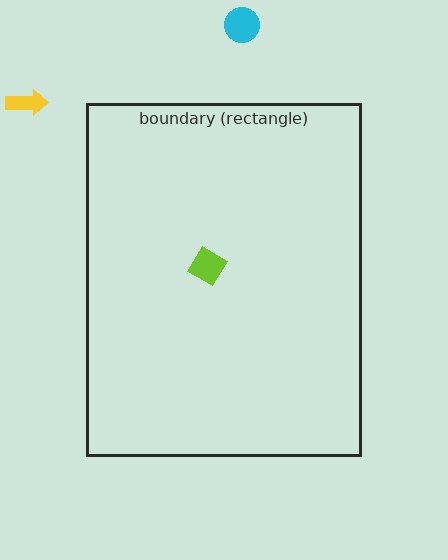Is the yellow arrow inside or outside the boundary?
Outside.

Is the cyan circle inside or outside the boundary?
Outside.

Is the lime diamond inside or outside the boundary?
Inside.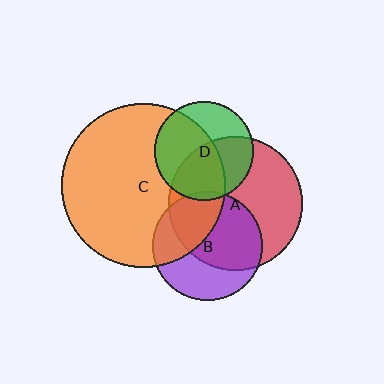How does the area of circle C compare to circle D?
Approximately 2.7 times.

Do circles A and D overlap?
Yes.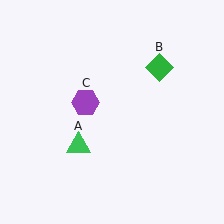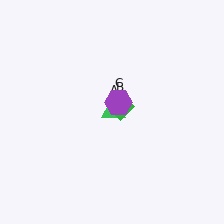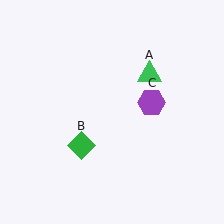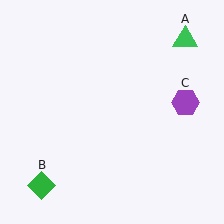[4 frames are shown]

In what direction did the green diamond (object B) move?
The green diamond (object B) moved down and to the left.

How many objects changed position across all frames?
3 objects changed position: green triangle (object A), green diamond (object B), purple hexagon (object C).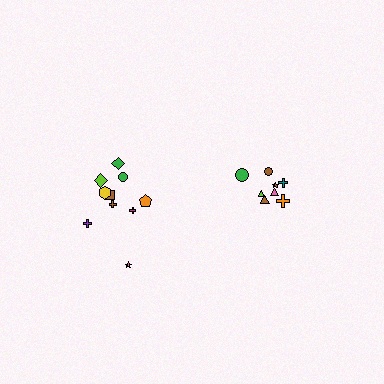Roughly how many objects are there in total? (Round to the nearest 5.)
Roughly 20 objects in total.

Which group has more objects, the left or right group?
The left group.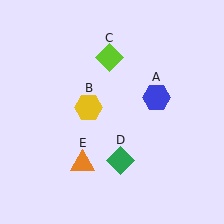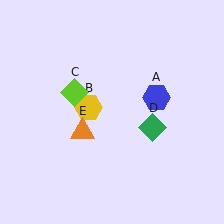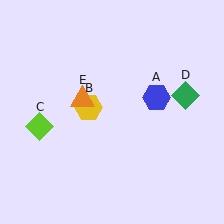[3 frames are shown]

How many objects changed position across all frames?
3 objects changed position: lime diamond (object C), green diamond (object D), orange triangle (object E).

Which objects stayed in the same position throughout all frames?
Blue hexagon (object A) and yellow hexagon (object B) remained stationary.